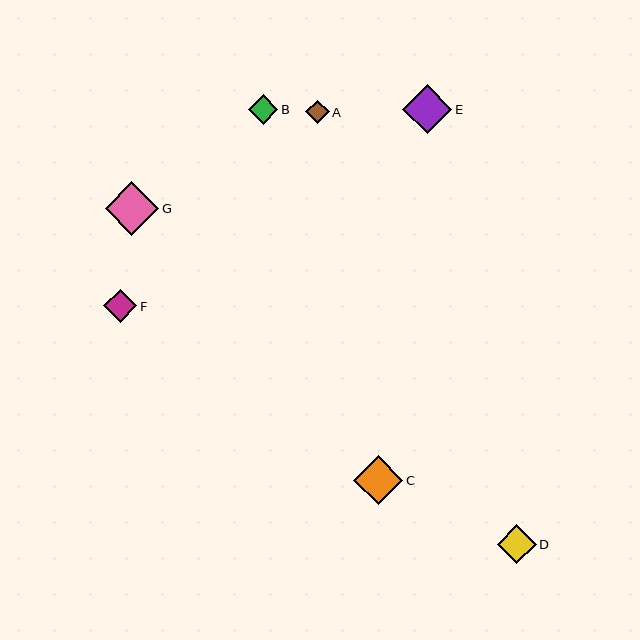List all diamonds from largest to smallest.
From largest to smallest: G, C, E, D, F, B, A.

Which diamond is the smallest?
Diamond A is the smallest with a size of approximately 24 pixels.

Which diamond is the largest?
Diamond G is the largest with a size of approximately 54 pixels.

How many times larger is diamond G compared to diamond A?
Diamond G is approximately 2.3 times the size of diamond A.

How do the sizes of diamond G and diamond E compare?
Diamond G and diamond E are approximately the same size.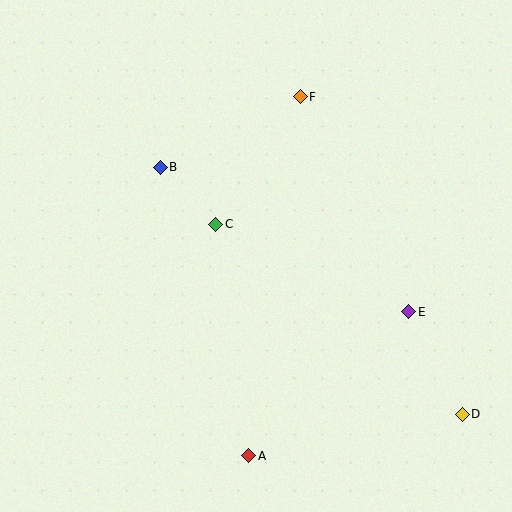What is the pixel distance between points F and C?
The distance between F and C is 153 pixels.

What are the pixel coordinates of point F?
Point F is at (300, 97).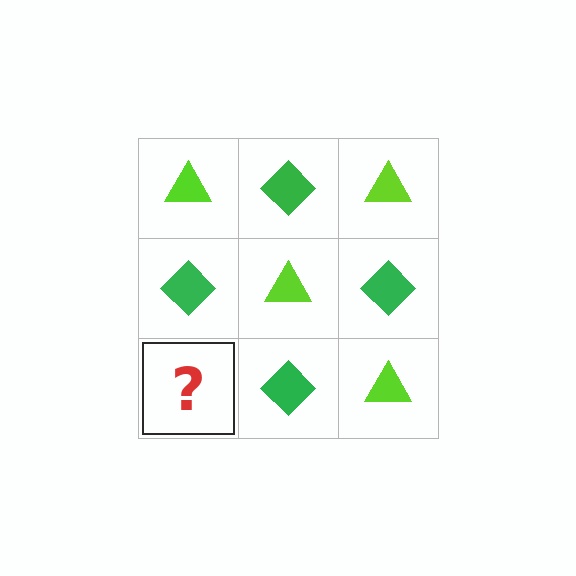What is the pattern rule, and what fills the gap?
The rule is that it alternates lime triangle and green diamond in a checkerboard pattern. The gap should be filled with a lime triangle.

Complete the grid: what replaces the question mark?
The question mark should be replaced with a lime triangle.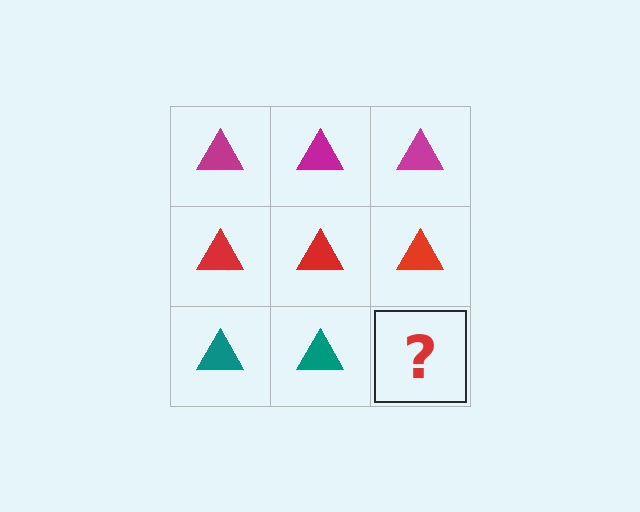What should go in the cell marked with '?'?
The missing cell should contain a teal triangle.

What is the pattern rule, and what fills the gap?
The rule is that each row has a consistent color. The gap should be filled with a teal triangle.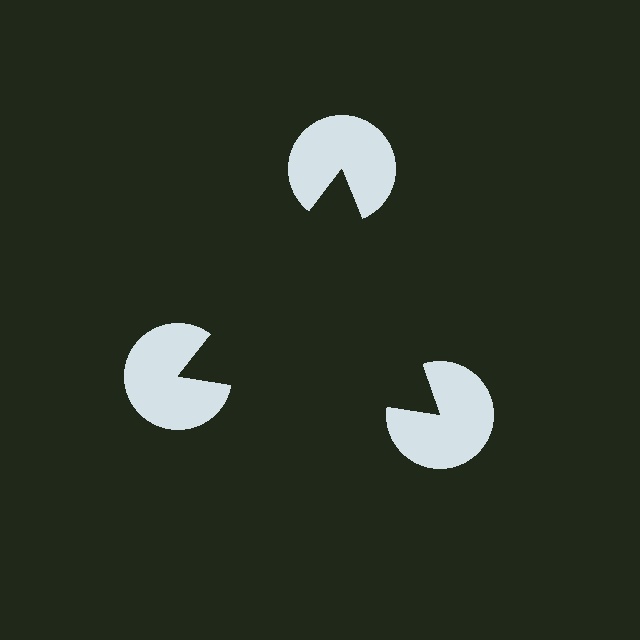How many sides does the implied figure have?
3 sides.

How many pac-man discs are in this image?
There are 3 — one at each vertex of the illusory triangle.